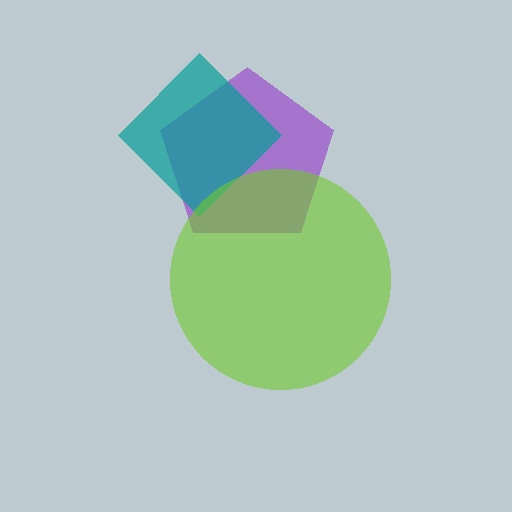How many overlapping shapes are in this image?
There are 3 overlapping shapes in the image.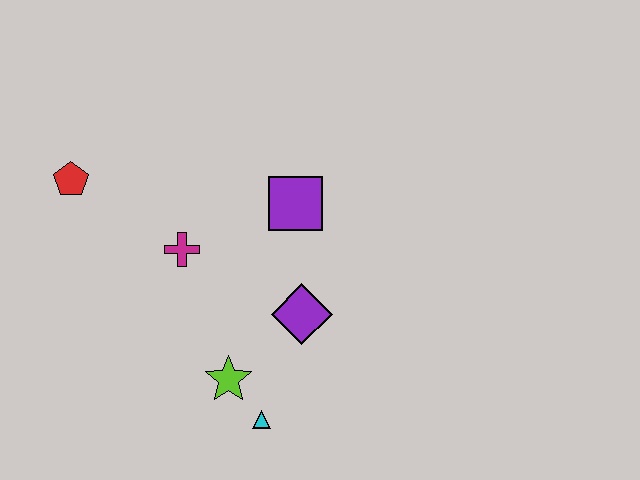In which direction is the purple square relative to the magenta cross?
The purple square is to the right of the magenta cross.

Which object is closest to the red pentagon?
The magenta cross is closest to the red pentagon.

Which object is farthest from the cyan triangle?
The red pentagon is farthest from the cyan triangle.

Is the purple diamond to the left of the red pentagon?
No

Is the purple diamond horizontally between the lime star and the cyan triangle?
No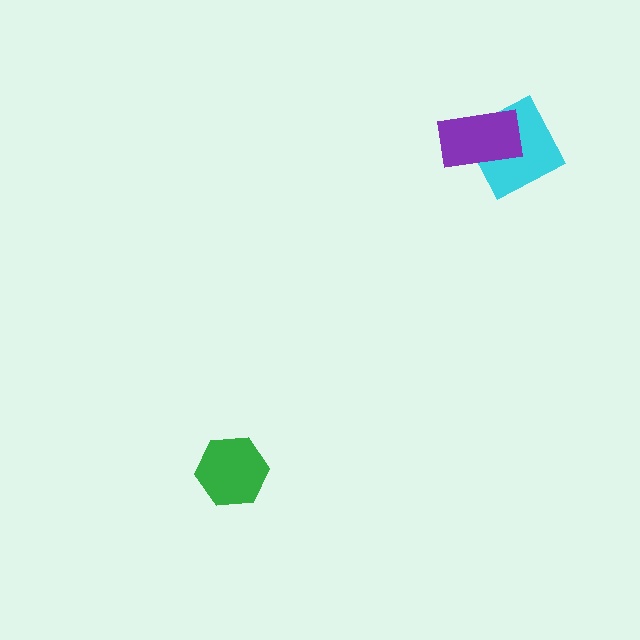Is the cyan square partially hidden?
Yes, it is partially covered by another shape.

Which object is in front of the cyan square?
The purple rectangle is in front of the cyan square.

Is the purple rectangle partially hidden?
No, no other shape covers it.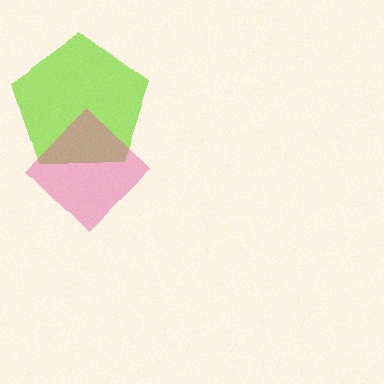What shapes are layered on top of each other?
The layered shapes are: a lime pentagon, a pink diamond.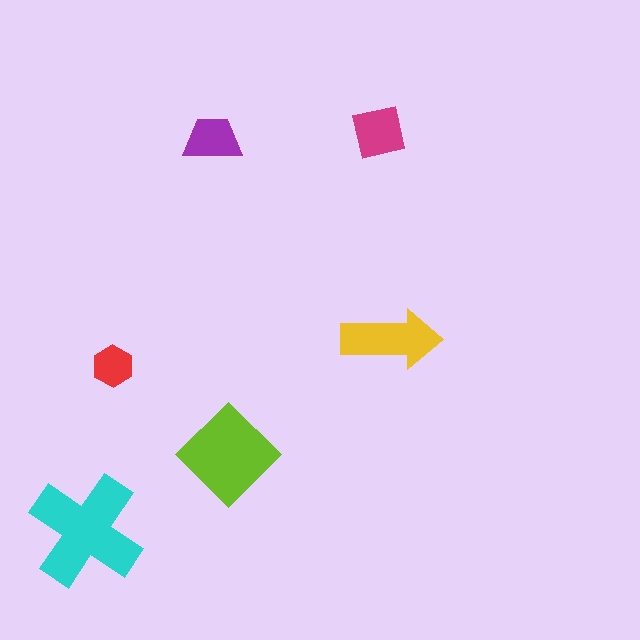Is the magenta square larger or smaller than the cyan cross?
Smaller.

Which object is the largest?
The cyan cross.